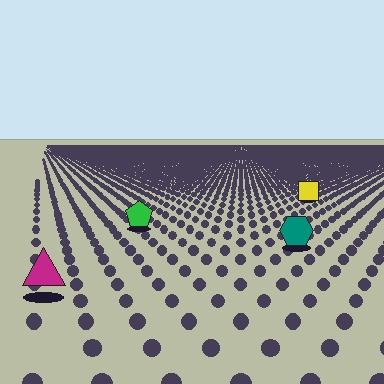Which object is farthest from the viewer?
The yellow square is farthest from the viewer. It appears smaller and the ground texture around it is denser.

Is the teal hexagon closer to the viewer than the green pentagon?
Yes. The teal hexagon is closer — you can tell from the texture gradient: the ground texture is coarser near it.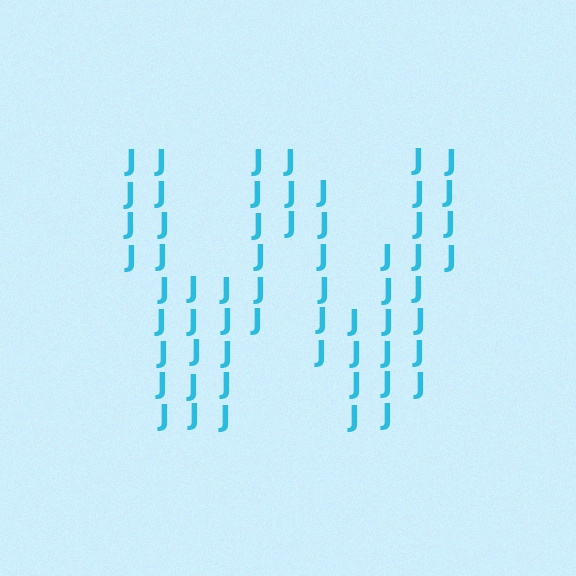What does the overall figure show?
The overall figure shows the letter W.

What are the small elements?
The small elements are letter J's.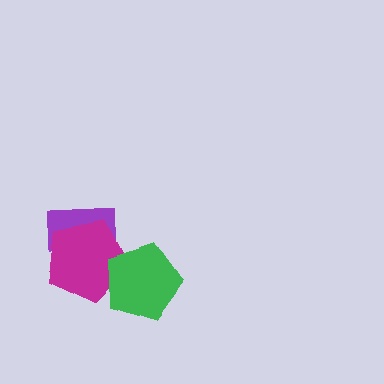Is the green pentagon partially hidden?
No, no other shape covers it.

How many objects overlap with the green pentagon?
1 object overlaps with the green pentagon.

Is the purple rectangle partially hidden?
Yes, it is partially covered by another shape.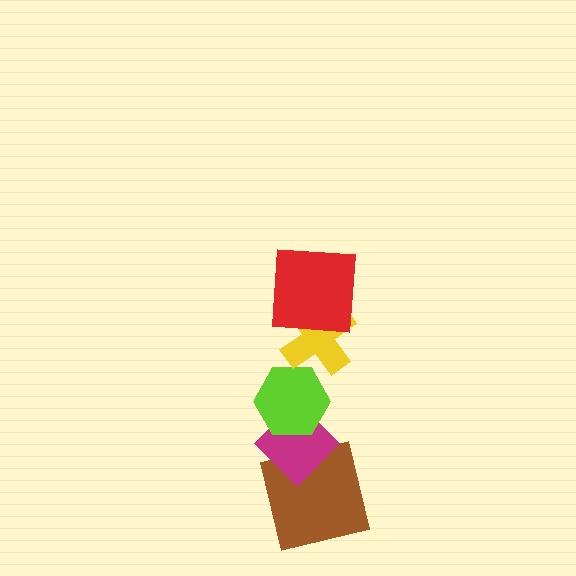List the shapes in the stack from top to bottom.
From top to bottom: the red square, the yellow cross, the lime hexagon, the magenta diamond, the brown square.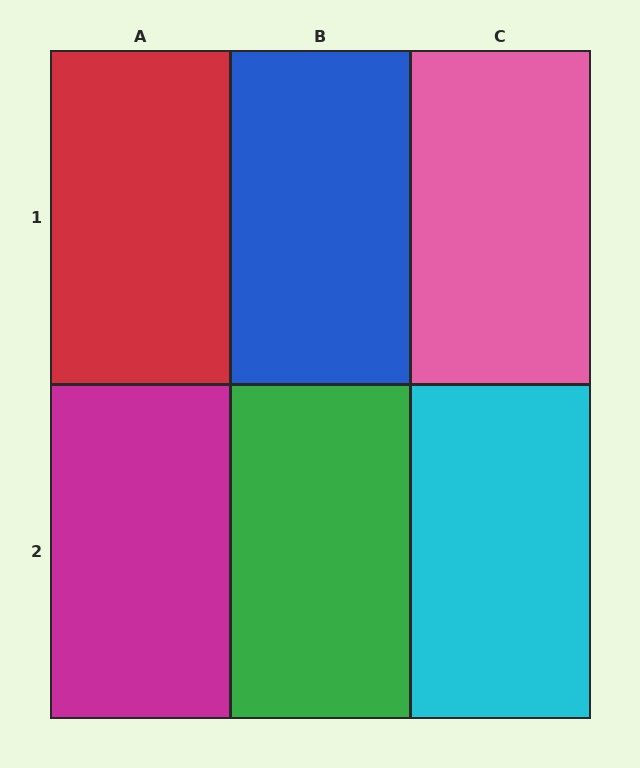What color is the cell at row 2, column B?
Green.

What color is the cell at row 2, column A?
Magenta.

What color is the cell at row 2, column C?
Cyan.